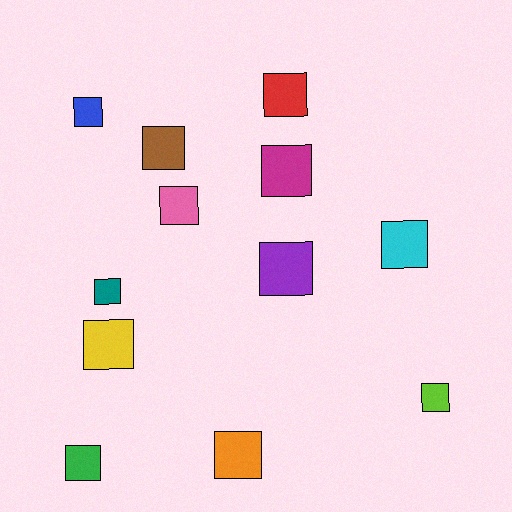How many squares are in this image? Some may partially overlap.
There are 12 squares.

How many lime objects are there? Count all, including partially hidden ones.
There is 1 lime object.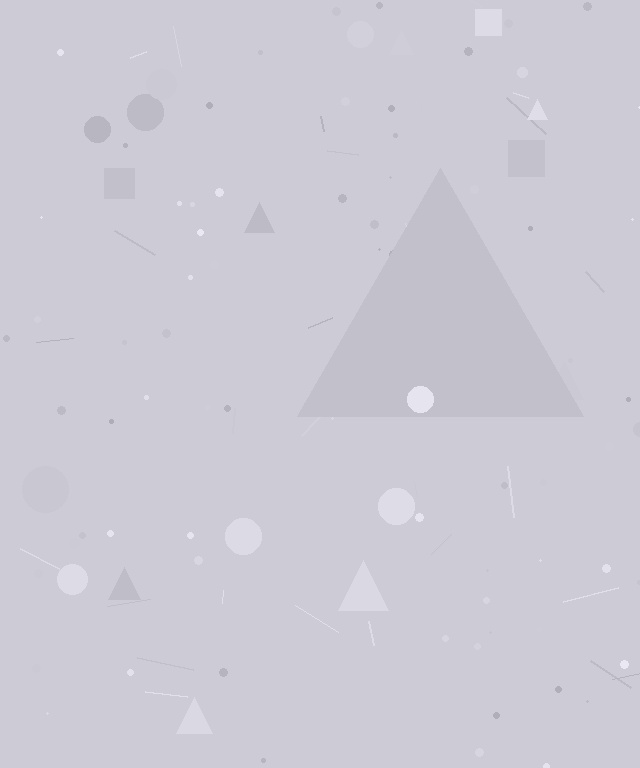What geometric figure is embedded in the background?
A triangle is embedded in the background.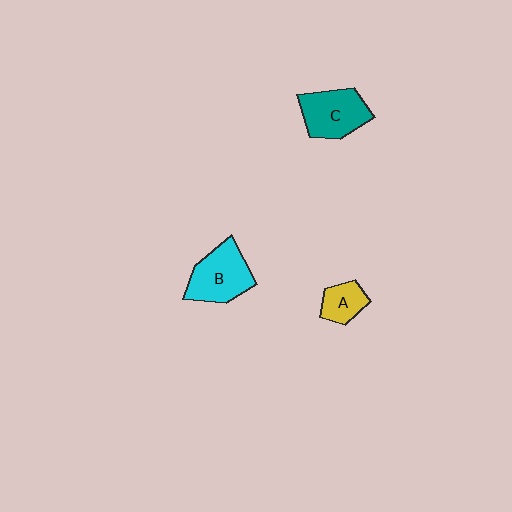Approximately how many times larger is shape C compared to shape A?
Approximately 1.8 times.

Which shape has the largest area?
Shape B (cyan).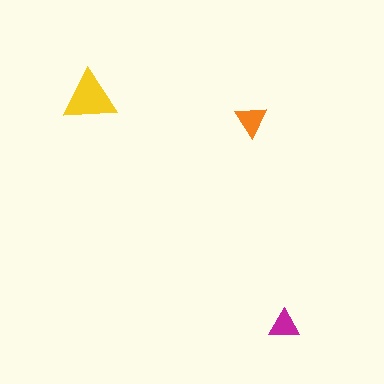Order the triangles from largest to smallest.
the yellow one, the orange one, the magenta one.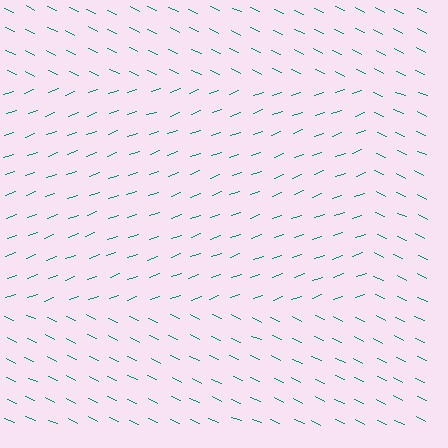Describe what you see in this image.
The image is filled with small teal line segments. A rectangle region in the image has lines oriented differently from the surrounding lines, creating a visible texture boundary.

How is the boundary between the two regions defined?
The boundary is defined purely by a change in line orientation (approximately 45 degrees difference). All lines are the same color and thickness.